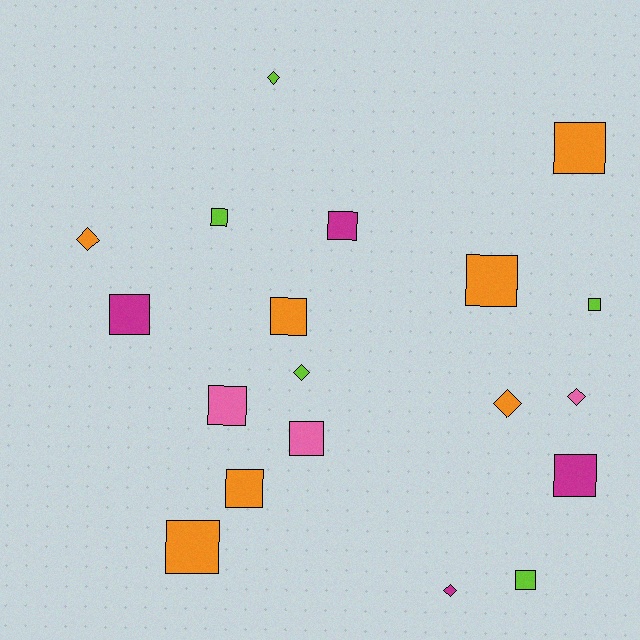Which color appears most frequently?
Orange, with 7 objects.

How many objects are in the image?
There are 19 objects.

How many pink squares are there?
There are 2 pink squares.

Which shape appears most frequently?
Square, with 13 objects.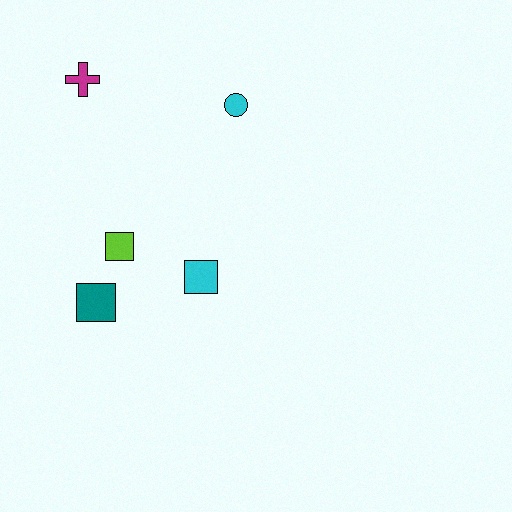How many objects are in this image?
There are 5 objects.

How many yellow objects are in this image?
There are no yellow objects.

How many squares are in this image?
There are 3 squares.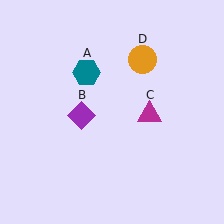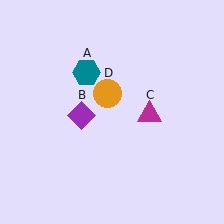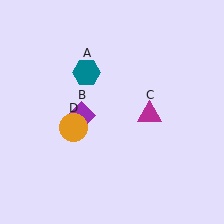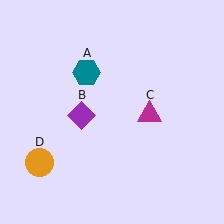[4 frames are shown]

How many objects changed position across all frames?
1 object changed position: orange circle (object D).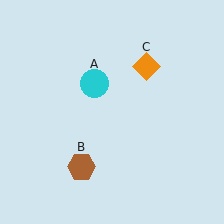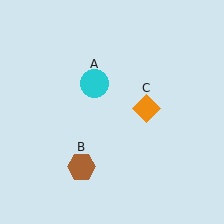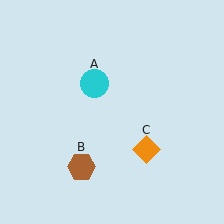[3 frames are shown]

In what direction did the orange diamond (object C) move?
The orange diamond (object C) moved down.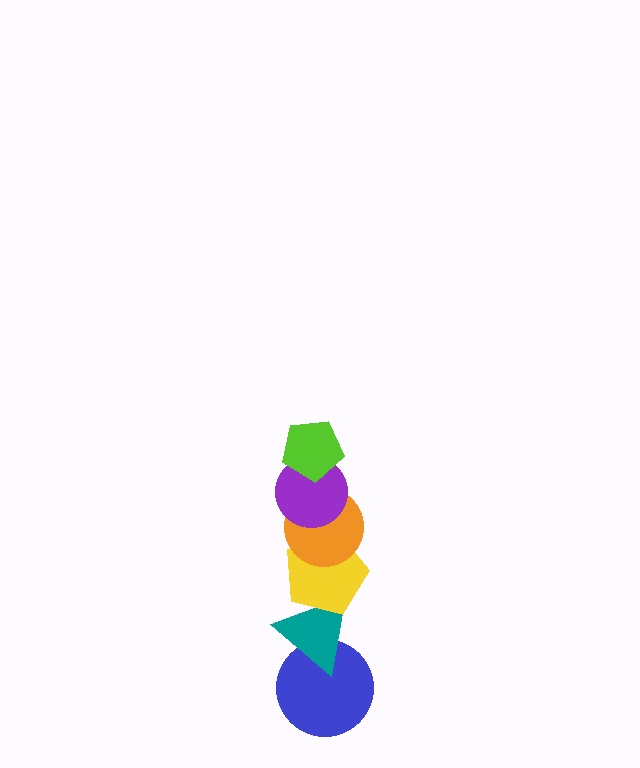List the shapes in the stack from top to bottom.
From top to bottom: the lime pentagon, the purple circle, the orange circle, the yellow pentagon, the teal triangle, the blue circle.